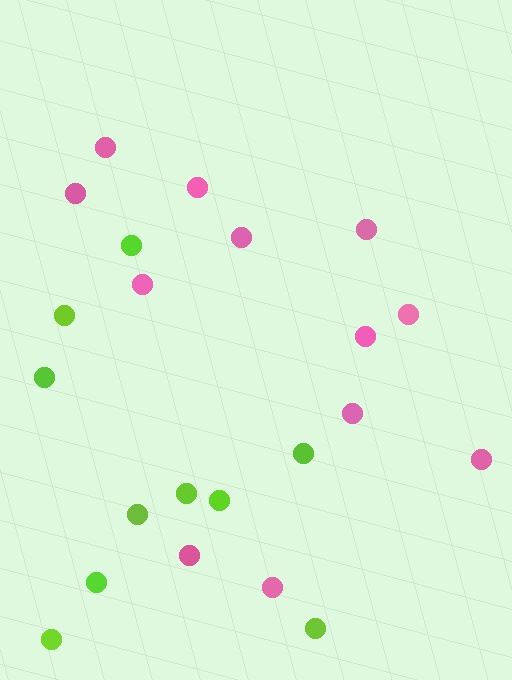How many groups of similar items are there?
There are 2 groups: one group of pink circles (12) and one group of lime circles (10).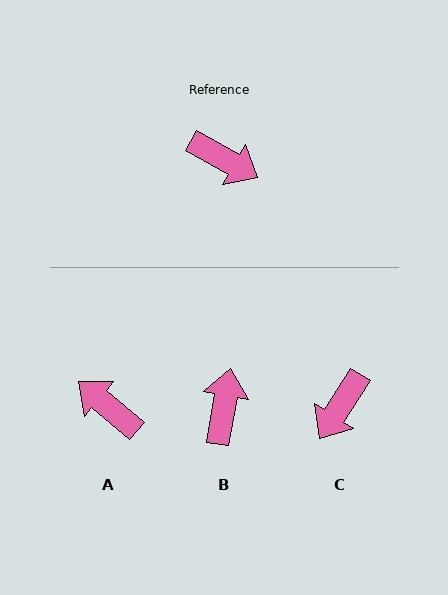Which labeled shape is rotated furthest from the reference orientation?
A, about 169 degrees away.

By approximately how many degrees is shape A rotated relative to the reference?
Approximately 169 degrees counter-clockwise.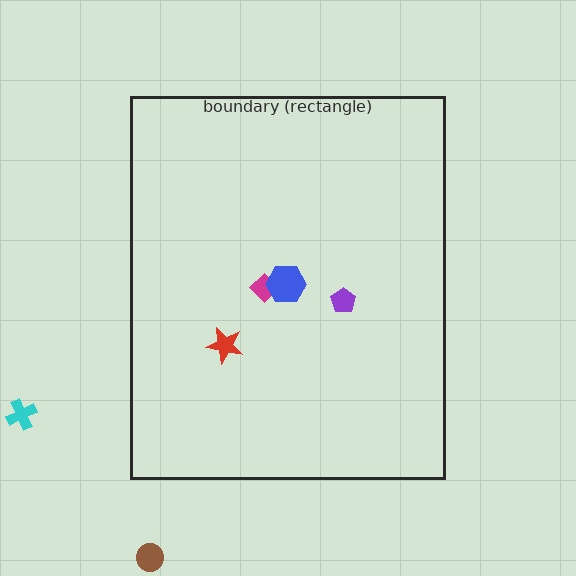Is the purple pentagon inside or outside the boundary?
Inside.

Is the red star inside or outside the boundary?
Inside.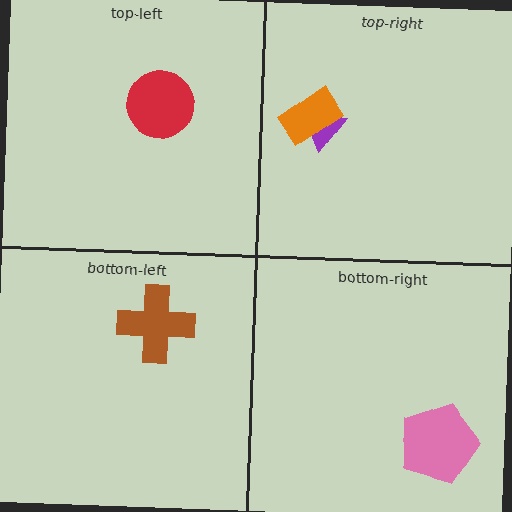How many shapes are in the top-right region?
2.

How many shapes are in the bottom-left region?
1.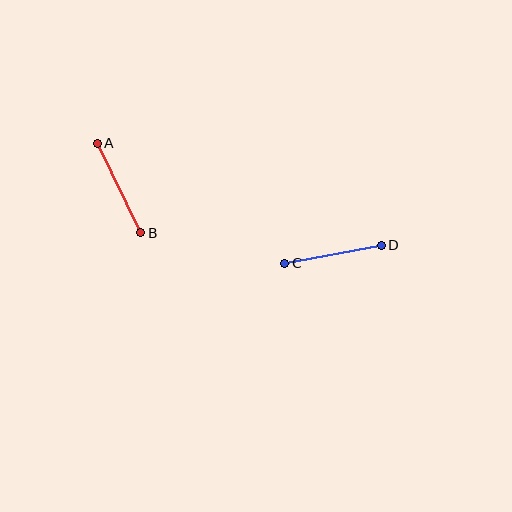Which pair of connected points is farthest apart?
Points A and B are farthest apart.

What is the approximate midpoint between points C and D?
The midpoint is at approximately (333, 254) pixels.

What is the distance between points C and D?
The distance is approximately 98 pixels.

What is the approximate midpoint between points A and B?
The midpoint is at approximately (119, 188) pixels.